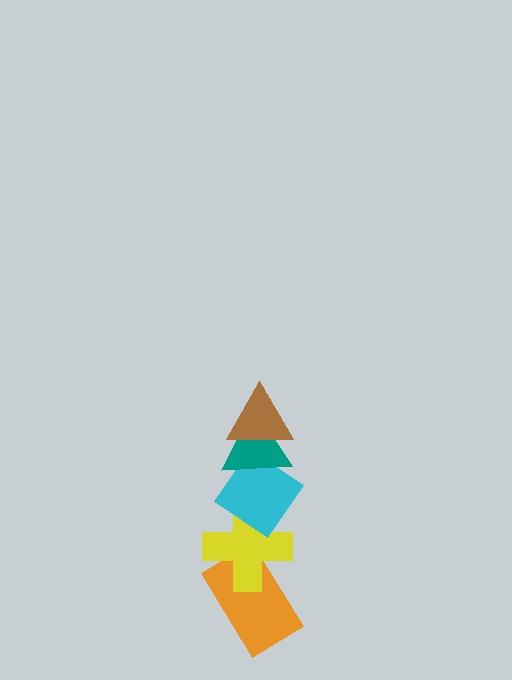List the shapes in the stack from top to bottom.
From top to bottom: the brown triangle, the teal triangle, the cyan diamond, the yellow cross, the orange rectangle.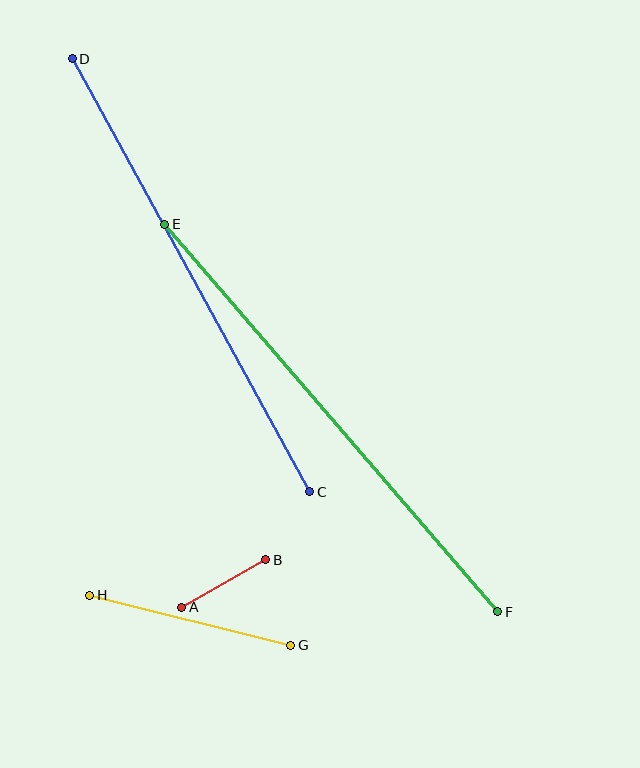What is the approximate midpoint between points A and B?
The midpoint is at approximately (224, 583) pixels.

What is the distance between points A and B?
The distance is approximately 96 pixels.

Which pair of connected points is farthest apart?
Points E and F are farthest apart.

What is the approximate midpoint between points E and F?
The midpoint is at approximately (331, 418) pixels.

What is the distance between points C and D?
The distance is approximately 494 pixels.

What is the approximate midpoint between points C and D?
The midpoint is at approximately (191, 275) pixels.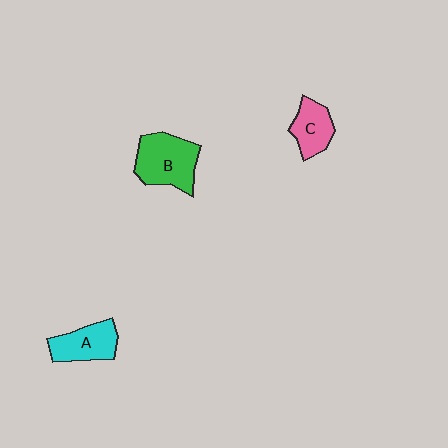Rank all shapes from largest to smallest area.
From largest to smallest: B (green), A (cyan), C (pink).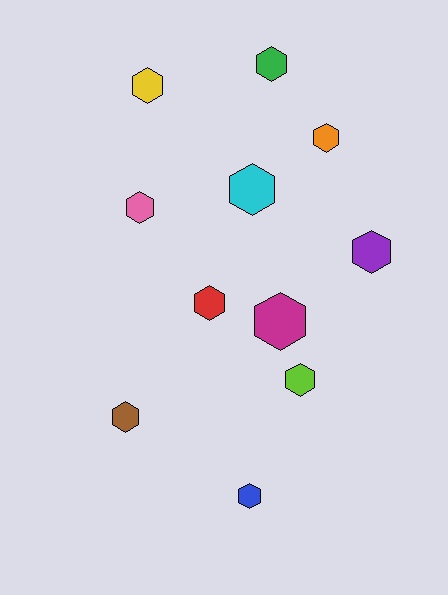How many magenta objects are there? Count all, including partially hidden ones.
There is 1 magenta object.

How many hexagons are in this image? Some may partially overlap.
There are 11 hexagons.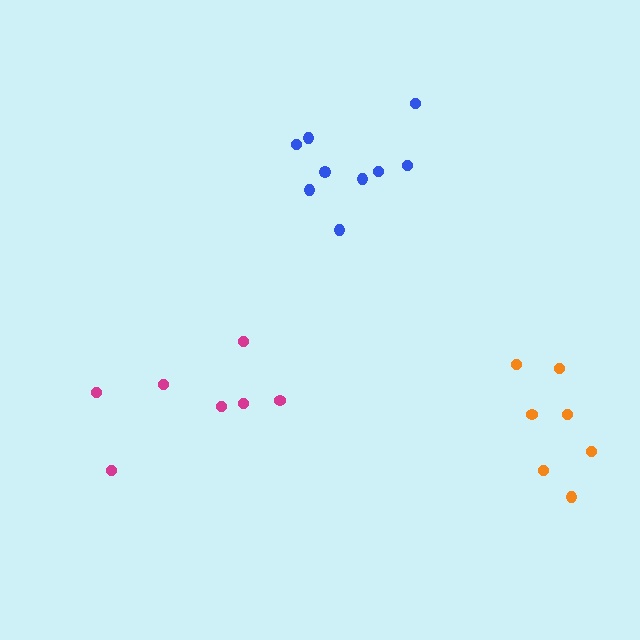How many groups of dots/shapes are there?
There are 3 groups.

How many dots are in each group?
Group 1: 9 dots, Group 2: 7 dots, Group 3: 7 dots (23 total).